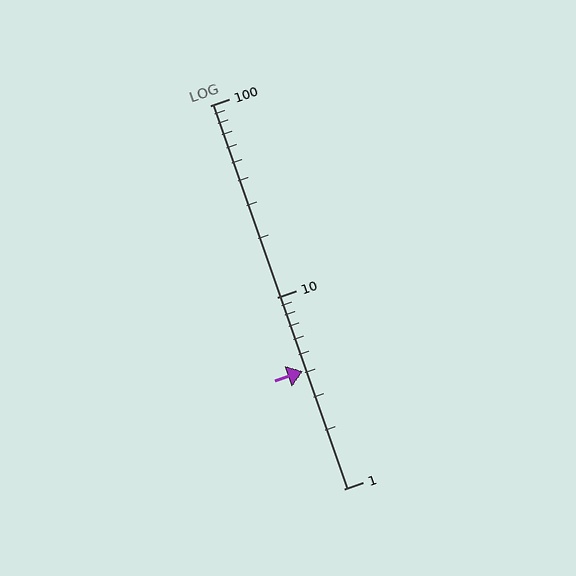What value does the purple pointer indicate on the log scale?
The pointer indicates approximately 4.1.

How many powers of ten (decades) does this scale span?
The scale spans 2 decades, from 1 to 100.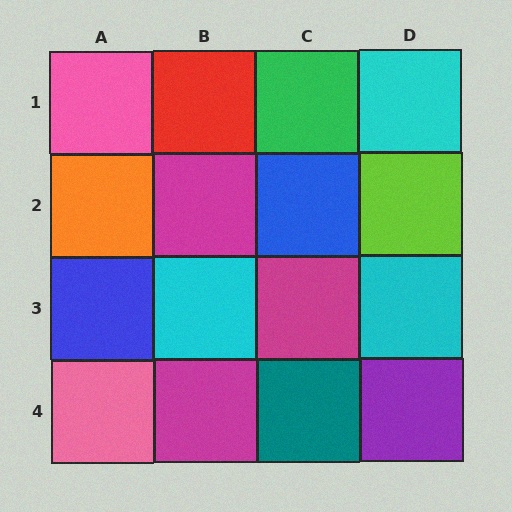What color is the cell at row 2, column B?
Magenta.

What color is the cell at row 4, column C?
Teal.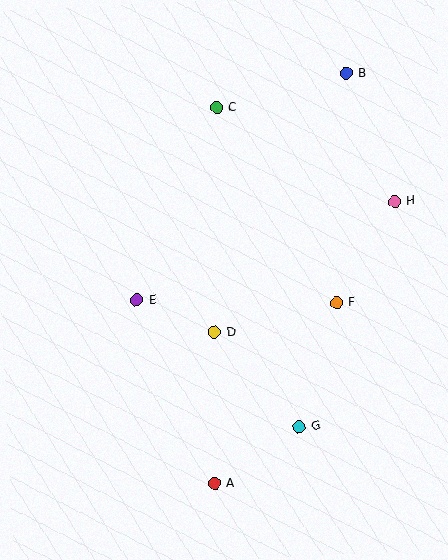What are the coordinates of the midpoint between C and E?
The midpoint between C and E is at (177, 204).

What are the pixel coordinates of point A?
Point A is at (215, 484).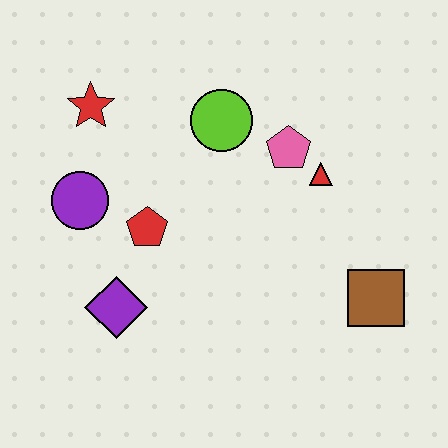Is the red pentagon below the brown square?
No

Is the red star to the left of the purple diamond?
Yes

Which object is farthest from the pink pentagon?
The purple diamond is farthest from the pink pentagon.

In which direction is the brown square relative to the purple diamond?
The brown square is to the right of the purple diamond.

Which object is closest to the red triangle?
The pink pentagon is closest to the red triangle.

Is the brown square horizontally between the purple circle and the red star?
No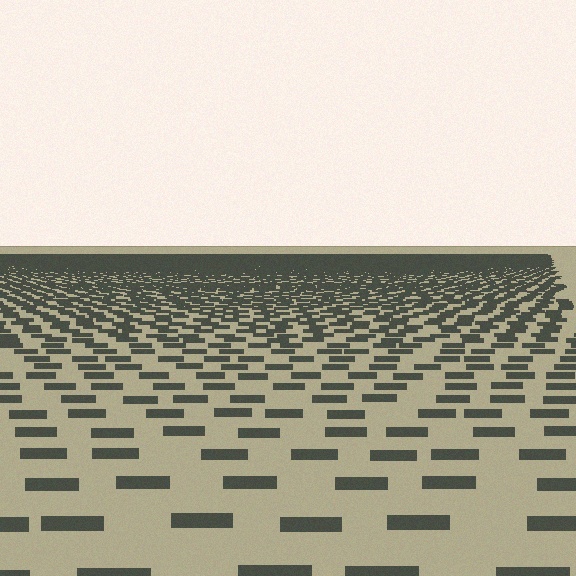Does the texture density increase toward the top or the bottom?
Density increases toward the top.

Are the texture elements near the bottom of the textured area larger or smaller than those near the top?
Larger. Near the bottom, elements are closer to the viewer and appear at a bigger on-screen size.